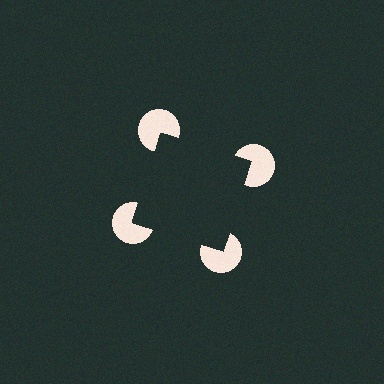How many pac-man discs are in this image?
There are 4 — one at each vertex of the illusory square.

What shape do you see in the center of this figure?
An illusory square — its edges are inferred from the aligned wedge cuts in the pac-man discs, not physically drawn.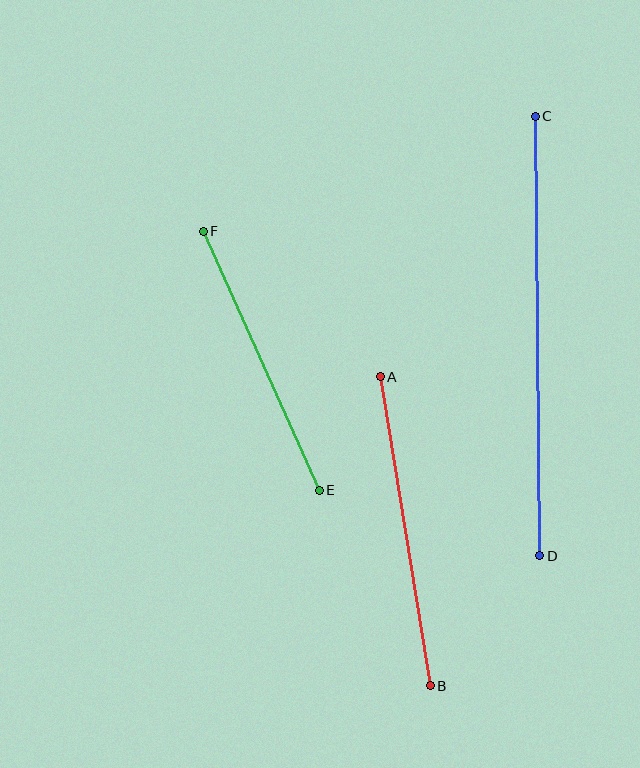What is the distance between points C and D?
The distance is approximately 440 pixels.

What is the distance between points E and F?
The distance is approximately 284 pixels.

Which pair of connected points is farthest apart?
Points C and D are farthest apart.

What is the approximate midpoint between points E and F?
The midpoint is at approximately (261, 361) pixels.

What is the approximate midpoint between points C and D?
The midpoint is at approximately (537, 336) pixels.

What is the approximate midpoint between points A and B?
The midpoint is at approximately (405, 531) pixels.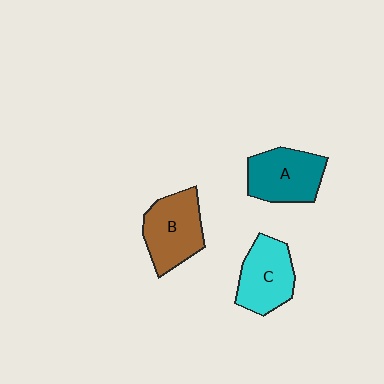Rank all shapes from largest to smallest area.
From largest to smallest: B (brown), A (teal), C (cyan).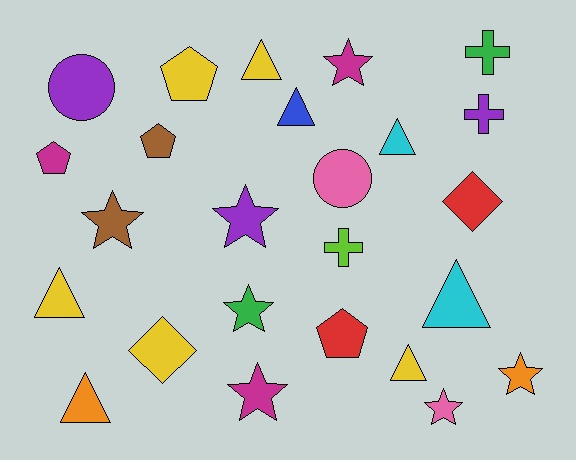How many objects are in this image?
There are 25 objects.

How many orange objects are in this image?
There are 2 orange objects.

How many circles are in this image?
There are 2 circles.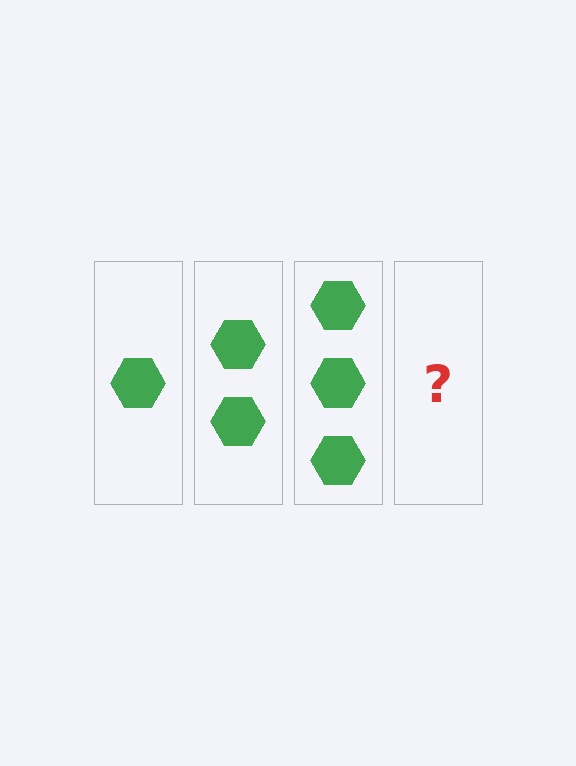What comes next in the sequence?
The next element should be 4 hexagons.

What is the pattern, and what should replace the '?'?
The pattern is that each step adds one more hexagon. The '?' should be 4 hexagons.